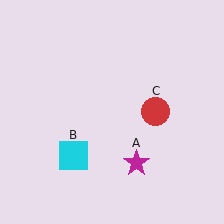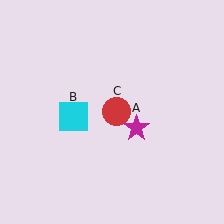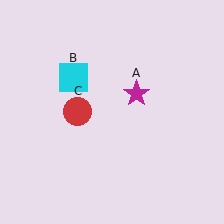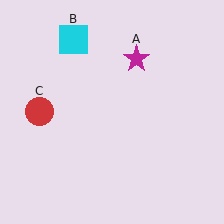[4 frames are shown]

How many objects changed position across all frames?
3 objects changed position: magenta star (object A), cyan square (object B), red circle (object C).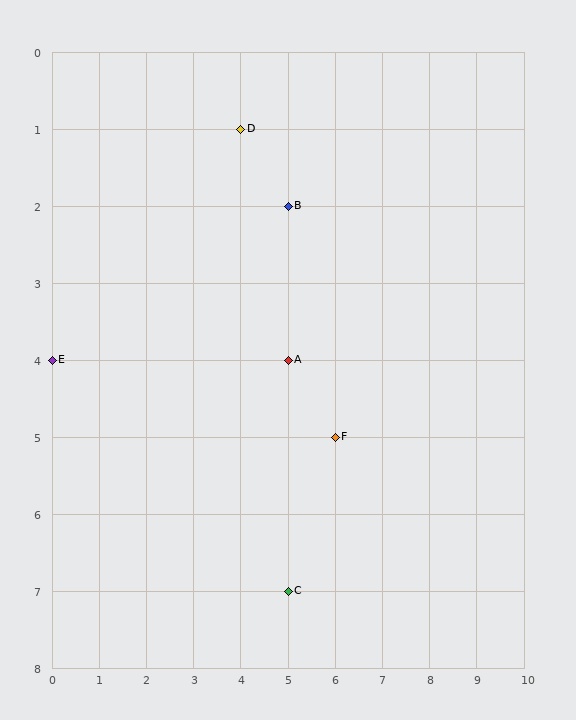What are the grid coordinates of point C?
Point C is at grid coordinates (5, 7).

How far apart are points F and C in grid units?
Points F and C are 1 column and 2 rows apart (about 2.2 grid units diagonally).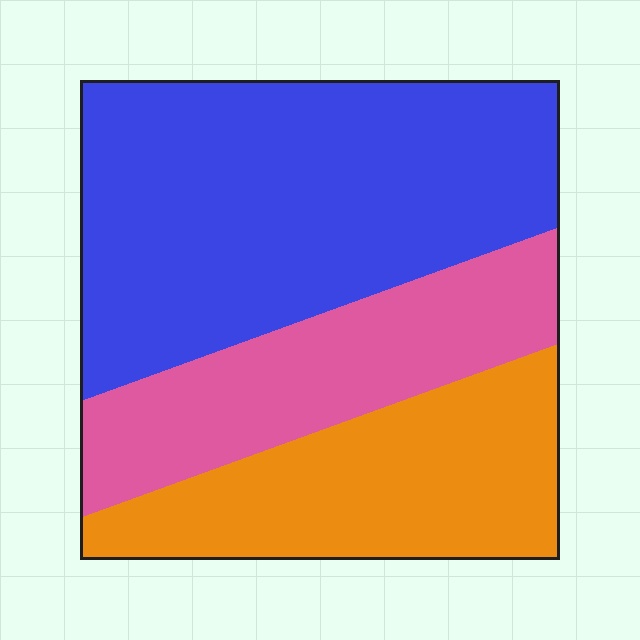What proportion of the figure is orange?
Orange takes up about one quarter (1/4) of the figure.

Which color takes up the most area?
Blue, at roughly 50%.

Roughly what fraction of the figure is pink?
Pink covers around 25% of the figure.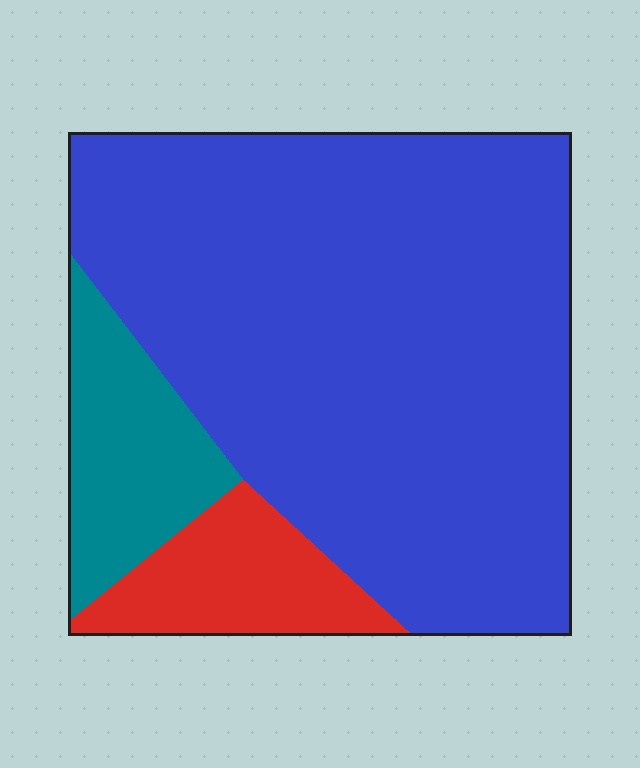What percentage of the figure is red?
Red covers around 10% of the figure.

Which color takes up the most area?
Blue, at roughly 75%.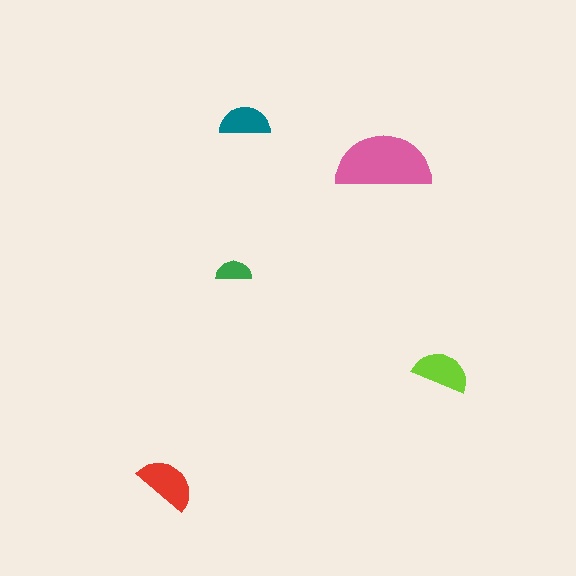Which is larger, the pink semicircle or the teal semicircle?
The pink one.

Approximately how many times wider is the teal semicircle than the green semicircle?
About 1.5 times wider.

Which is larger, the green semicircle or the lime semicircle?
The lime one.